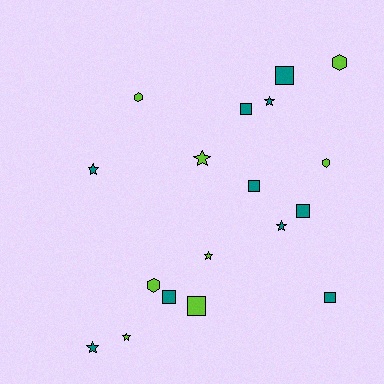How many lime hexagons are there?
There are 4 lime hexagons.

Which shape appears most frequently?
Star, with 7 objects.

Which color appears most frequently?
Teal, with 10 objects.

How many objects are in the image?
There are 18 objects.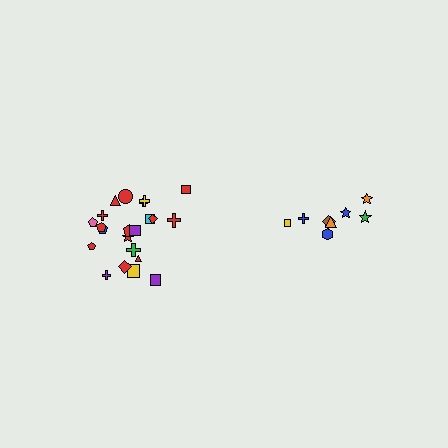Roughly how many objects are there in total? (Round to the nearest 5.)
Roughly 30 objects in total.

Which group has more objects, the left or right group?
The left group.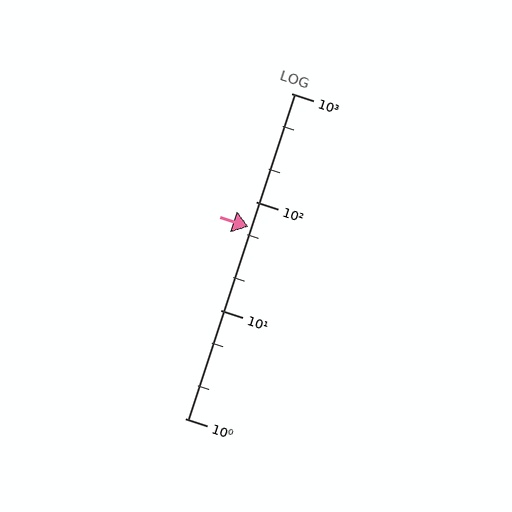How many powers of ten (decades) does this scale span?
The scale spans 3 decades, from 1 to 1000.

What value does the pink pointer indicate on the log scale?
The pointer indicates approximately 58.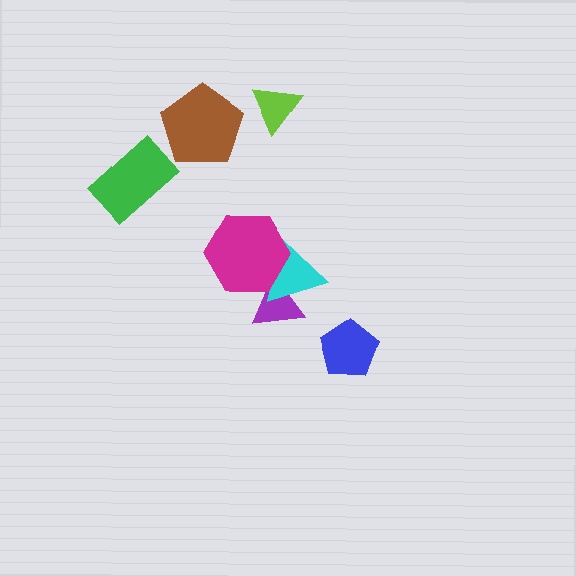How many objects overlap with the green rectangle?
0 objects overlap with the green rectangle.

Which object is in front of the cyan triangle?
The magenta hexagon is in front of the cyan triangle.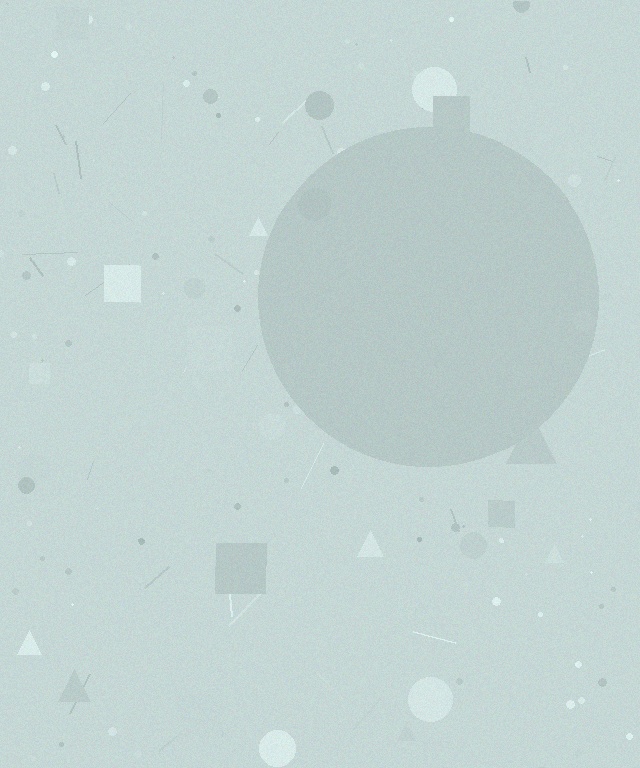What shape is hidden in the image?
A circle is hidden in the image.